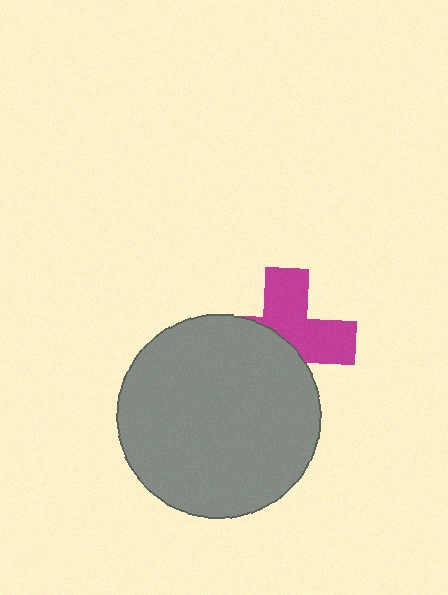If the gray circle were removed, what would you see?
You would see the complete magenta cross.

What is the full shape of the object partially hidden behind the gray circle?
The partially hidden object is a magenta cross.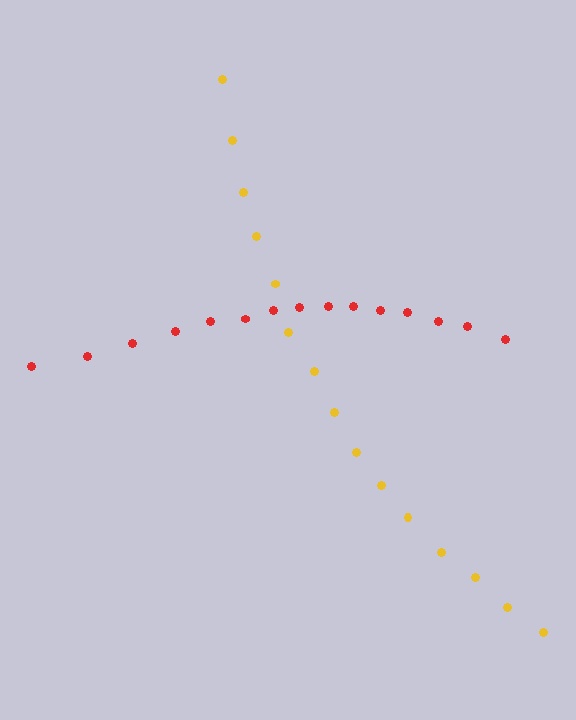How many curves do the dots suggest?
There are 2 distinct paths.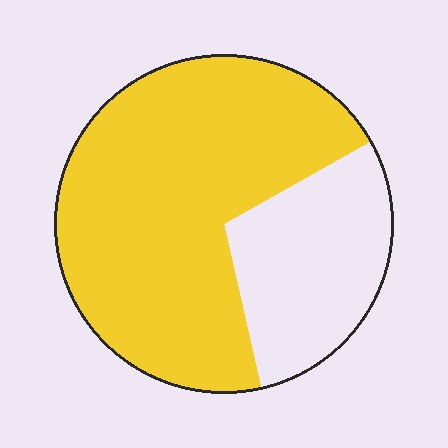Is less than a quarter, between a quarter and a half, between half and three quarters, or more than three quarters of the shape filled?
Between half and three quarters.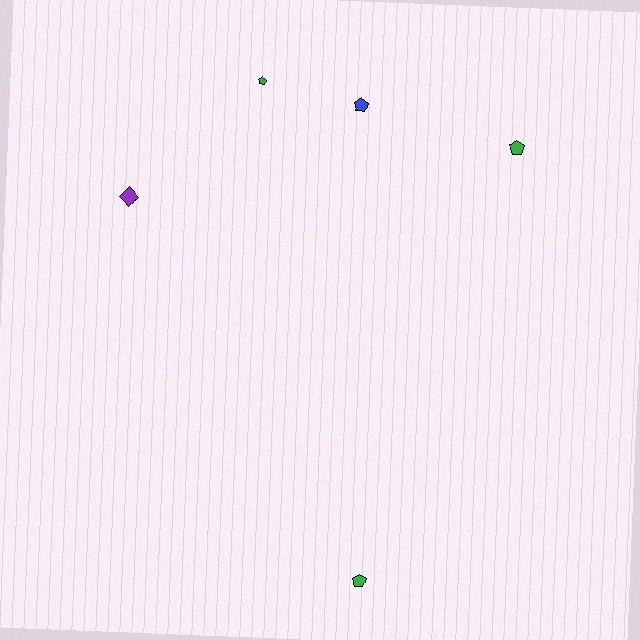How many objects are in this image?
There are 5 objects.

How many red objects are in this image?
There are no red objects.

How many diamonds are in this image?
There is 1 diamond.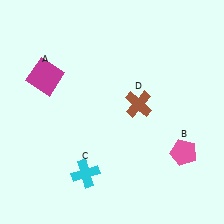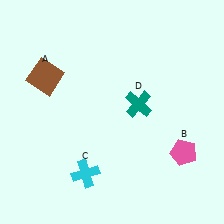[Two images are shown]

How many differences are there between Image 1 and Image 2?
There are 2 differences between the two images.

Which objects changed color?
A changed from magenta to brown. D changed from brown to teal.